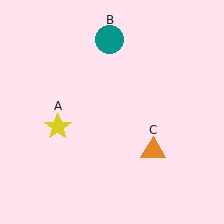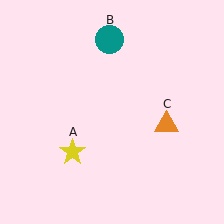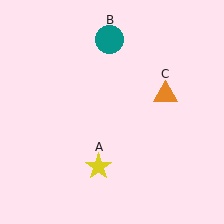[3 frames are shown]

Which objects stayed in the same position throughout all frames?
Teal circle (object B) remained stationary.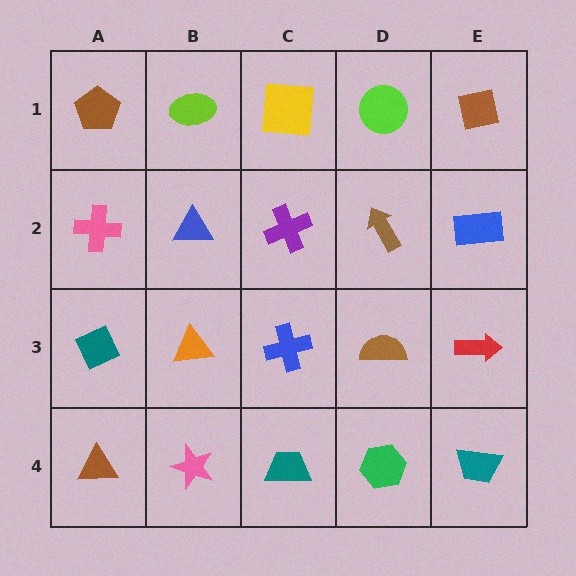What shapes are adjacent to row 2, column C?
A yellow square (row 1, column C), a blue cross (row 3, column C), a blue triangle (row 2, column B), a brown arrow (row 2, column D).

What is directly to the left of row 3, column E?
A brown semicircle.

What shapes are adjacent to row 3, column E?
A blue rectangle (row 2, column E), a teal trapezoid (row 4, column E), a brown semicircle (row 3, column D).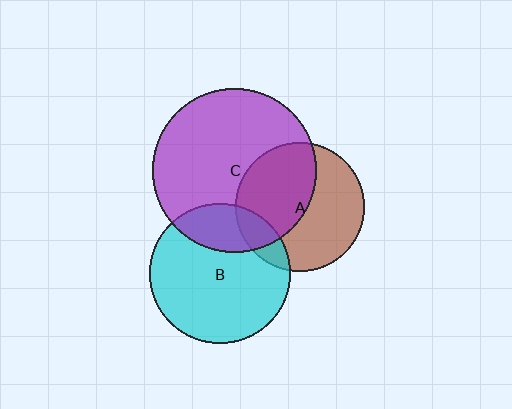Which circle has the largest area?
Circle C (purple).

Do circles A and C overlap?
Yes.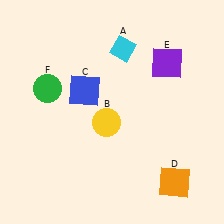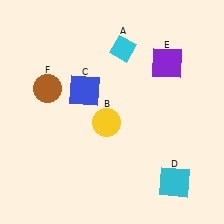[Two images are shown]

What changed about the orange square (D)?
In Image 1, D is orange. In Image 2, it changed to cyan.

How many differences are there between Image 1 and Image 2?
There are 2 differences between the two images.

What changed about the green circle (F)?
In Image 1, F is green. In Image 2, it changed to brown.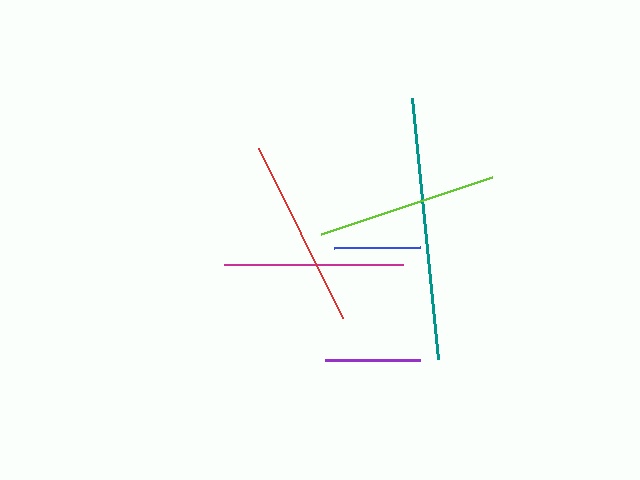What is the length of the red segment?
The red segment is approximately 190 pixels long.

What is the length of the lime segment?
The lime segment is approximately 181 pixels long.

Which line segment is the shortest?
The blue line is the shortest at approximately 87 pixels.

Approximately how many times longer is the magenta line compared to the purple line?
The magenta line is approximately 1.9 times the length of the purple line.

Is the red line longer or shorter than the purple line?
The red line is longer than the purple line.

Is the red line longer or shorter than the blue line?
The red line is longer than the blue line.